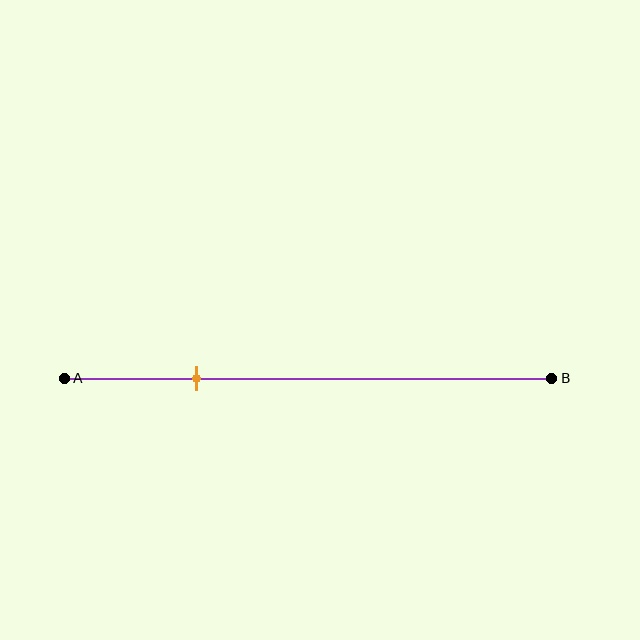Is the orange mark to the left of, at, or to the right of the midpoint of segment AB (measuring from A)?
The orange mark is to the left of the midpoint of segment AB.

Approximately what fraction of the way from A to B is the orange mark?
The orange mark is approximately 25% of the way from A to B.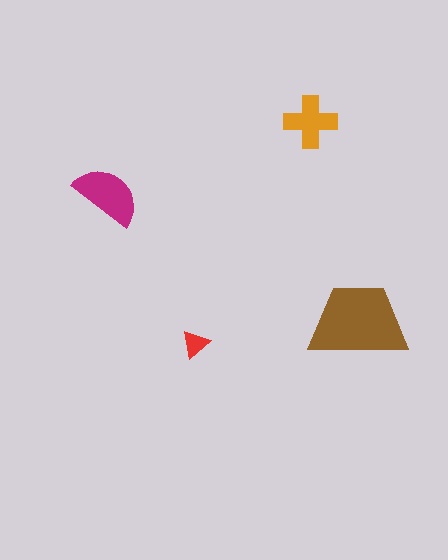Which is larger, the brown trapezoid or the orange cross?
The brown trapezoid.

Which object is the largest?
The brown trapezoid.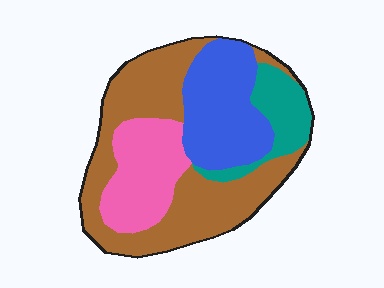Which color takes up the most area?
Brown, at roughly 45%.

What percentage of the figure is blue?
Blue takes up about one quarter (1/4) of the figure.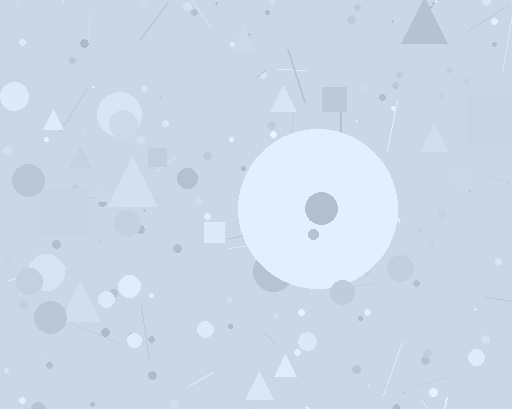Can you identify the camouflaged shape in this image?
The camouflaged shape is a circle.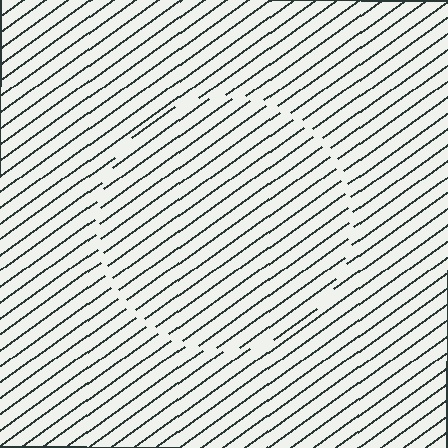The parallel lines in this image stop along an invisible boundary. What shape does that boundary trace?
An illusory circle. The interior of the shape contains the same grating, shifted by half a period — the contour is defined by the phase discontinuity where line-ends from the inner and outer gratings abut.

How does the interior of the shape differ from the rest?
The interior of the shape contains the same grating, shifted by half a period — the contour is defined by the phase discontinuity where line-ends from the inner and outer gratings abut.